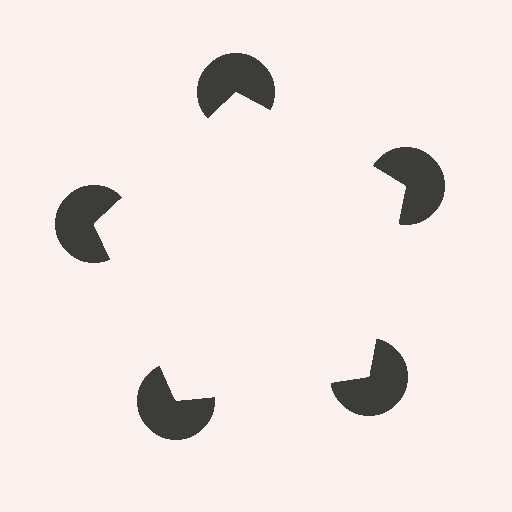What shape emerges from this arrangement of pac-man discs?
An illusory pentagon — its edges are inferred from the aligned wedge cuts in the pac-man discs, not physically drawn.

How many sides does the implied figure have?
5 sides.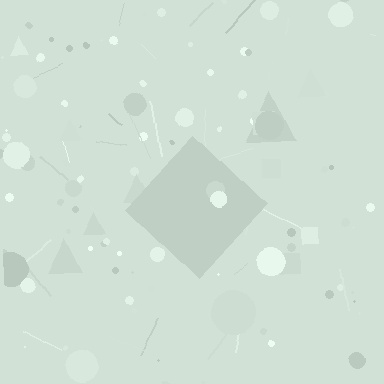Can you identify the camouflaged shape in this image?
The camouflaged shape is a diamond.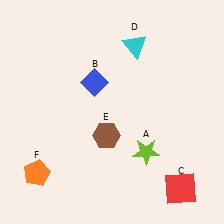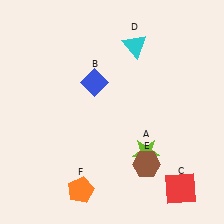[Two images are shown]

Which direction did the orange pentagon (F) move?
The orange pentagon (F) moved right.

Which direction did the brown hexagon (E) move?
The brown hexagon (E) moved right.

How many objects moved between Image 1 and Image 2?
2 objects moved between the two images.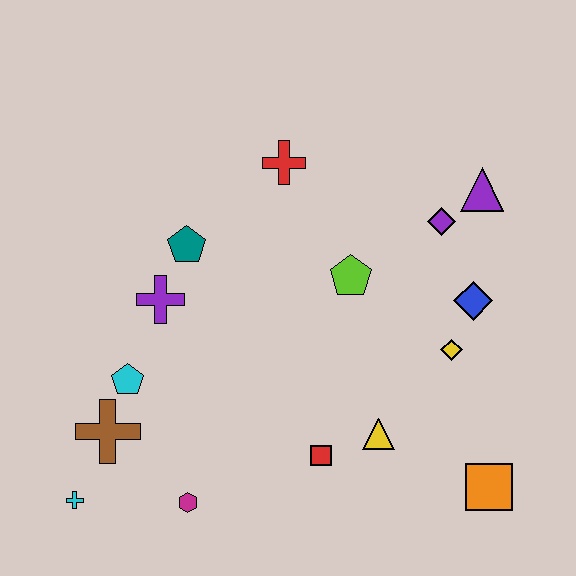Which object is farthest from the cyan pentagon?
The purple triangle is farthest from the cyan pentagon.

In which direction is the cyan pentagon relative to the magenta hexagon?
The cyan pentagon is above the magenta hexagon.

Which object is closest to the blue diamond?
The yellow diamond is closest to the blue diamond.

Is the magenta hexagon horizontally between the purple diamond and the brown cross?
Yes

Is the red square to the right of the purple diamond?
No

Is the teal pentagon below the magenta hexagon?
No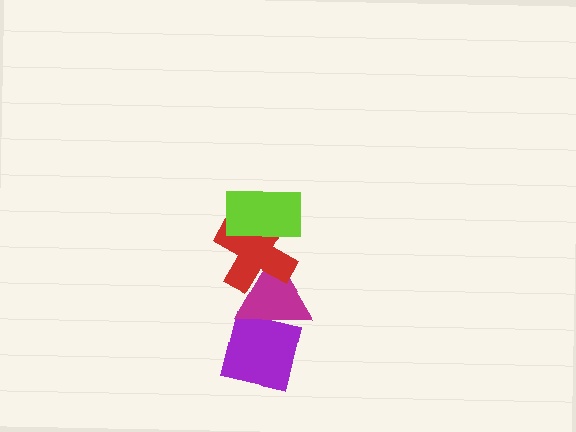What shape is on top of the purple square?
The magenta triangle is on top of the purple square.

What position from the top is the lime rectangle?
The lime rectangle is 1st from the top.